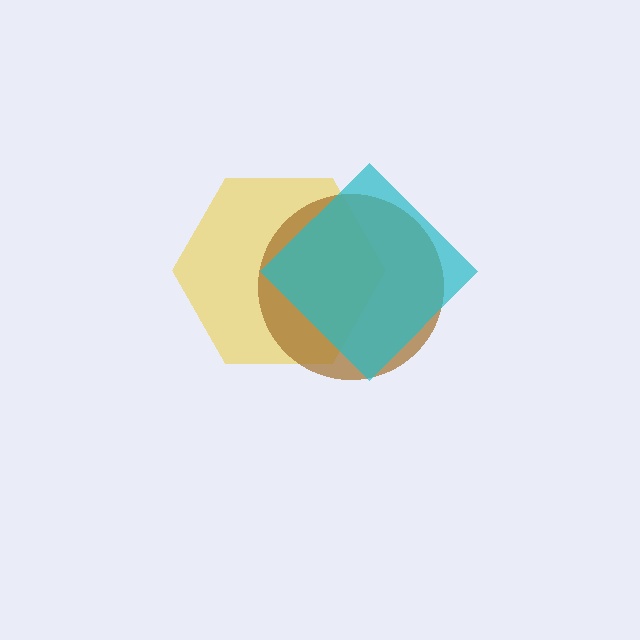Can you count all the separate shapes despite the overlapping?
Yes, there are 3 separate shapes.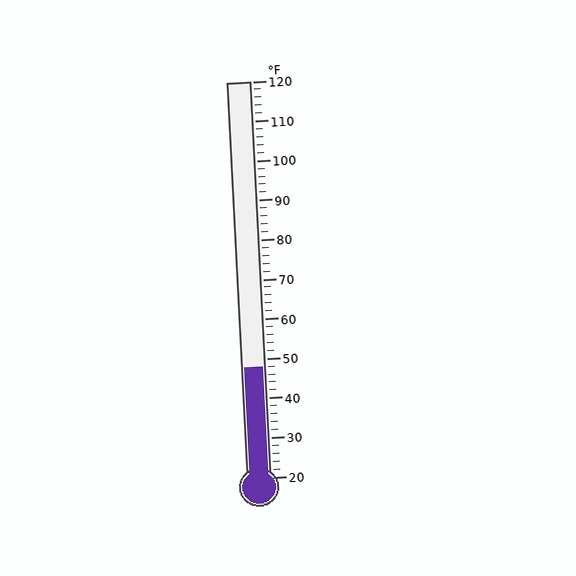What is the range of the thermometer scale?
The thermometer scale ranges from 20°F to 120°F.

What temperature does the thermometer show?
The thermometer shows approximately 48°F.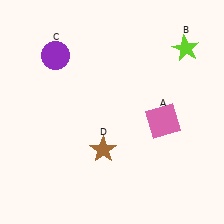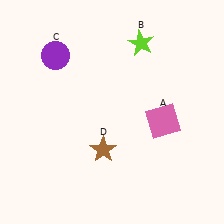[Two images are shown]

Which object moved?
The lime star (B) moved left.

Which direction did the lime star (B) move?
The lime star (B) moved left.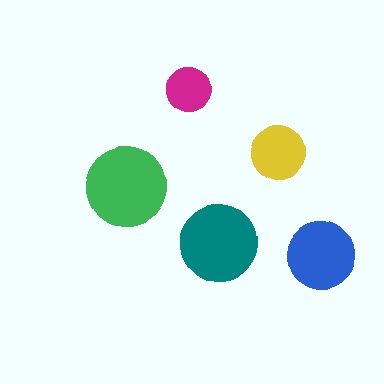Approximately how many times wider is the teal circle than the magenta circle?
About 1.5 times wider.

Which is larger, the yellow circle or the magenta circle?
The yellow one.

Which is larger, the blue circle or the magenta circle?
The blue one.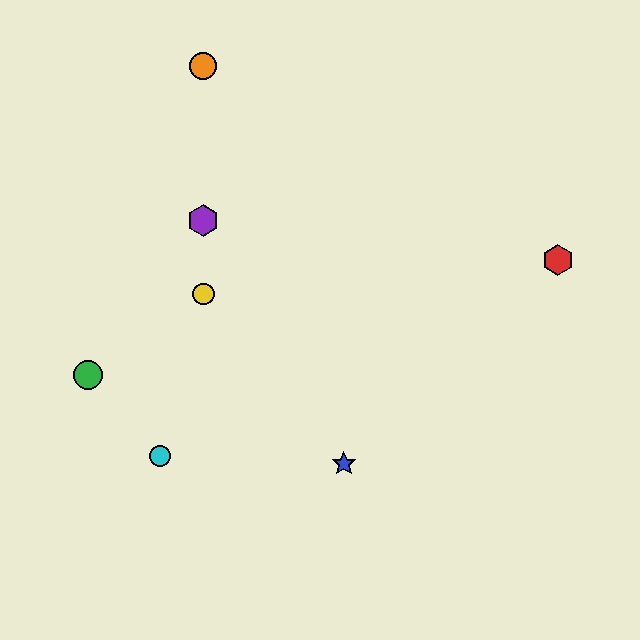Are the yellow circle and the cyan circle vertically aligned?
No, the yellow circle is at x≈203 and the cyan circle is at x≈160.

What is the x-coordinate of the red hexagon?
The red hexagon is at x≈558.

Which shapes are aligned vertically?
The yellow circle, the purple hexagon, the orange circle are aligned vertically.